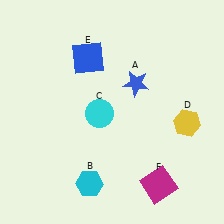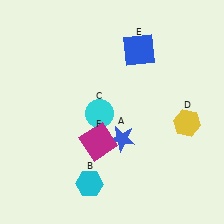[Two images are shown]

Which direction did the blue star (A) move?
The blue star (A) moved down.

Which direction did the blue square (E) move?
The blue square (E) moved right.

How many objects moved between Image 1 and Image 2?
3 objects moved between the two images.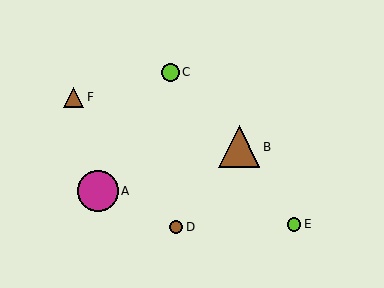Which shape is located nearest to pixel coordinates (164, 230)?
The brown circle (labeled D) at (176, 227) is nearest to that location.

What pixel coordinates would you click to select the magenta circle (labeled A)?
Click at (98, 191) to select the magenta circle A.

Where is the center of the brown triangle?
The center of the brown triangle is at (74, 97).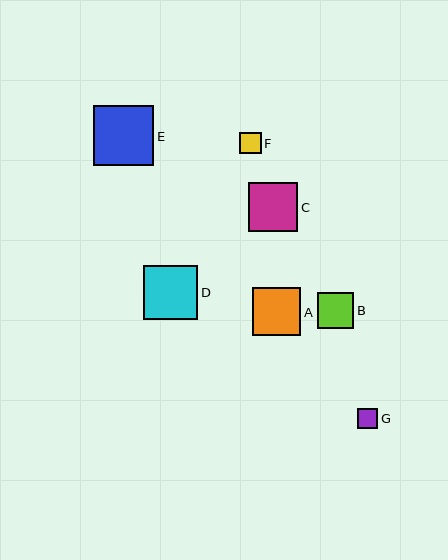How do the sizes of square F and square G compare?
Square F and square G are approximately the same size.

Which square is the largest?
Square E is the largest with a size of approximately 60 pixels.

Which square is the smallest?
Square G is the smallest with a size of approximately 20 pixels.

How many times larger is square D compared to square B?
Square D is approximately 1.5 times the size of square B.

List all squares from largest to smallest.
From largest to smallest: E, D, C, A, B, F, G.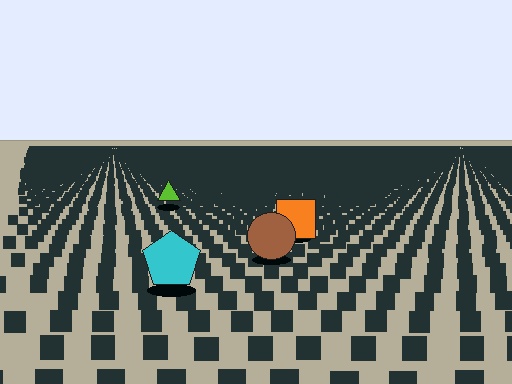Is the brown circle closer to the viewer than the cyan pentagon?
No. The cyan pentagon is closer — you can tell from the texture gradient: the ground texture is coarser near it.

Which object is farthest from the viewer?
The lime triangle is farthest from the viewer. It appears smaller and the ground texture around it is denser.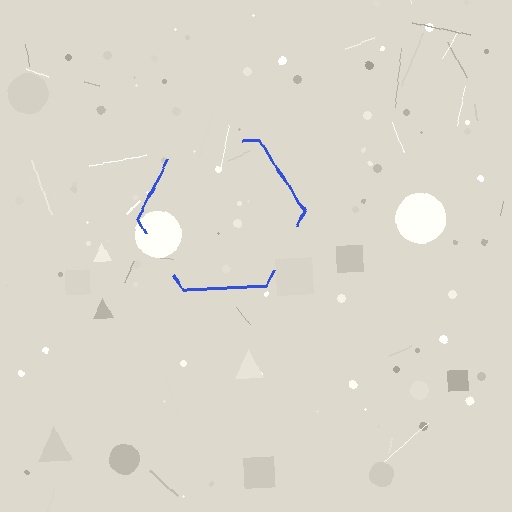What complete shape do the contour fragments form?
The contour fragments form a hexagon.